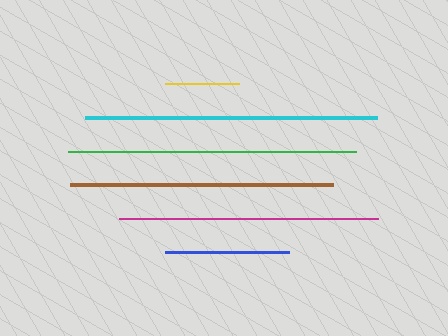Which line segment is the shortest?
The yellow line is the shortest at approximately 74 pixels.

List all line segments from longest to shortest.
From longest to shortest: cyan, green, brown, magenta, blue, yellow.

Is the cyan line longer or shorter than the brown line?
The cyan line is longer than the brown line.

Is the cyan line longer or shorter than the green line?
The cyan line is longer than the green line.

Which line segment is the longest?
The cyan line is the longest at approximately 292 pixels.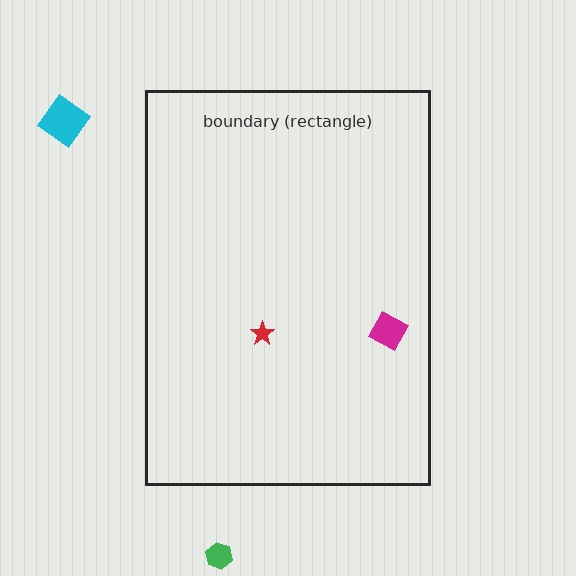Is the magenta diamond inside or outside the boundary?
Inside.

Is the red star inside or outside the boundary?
Inside.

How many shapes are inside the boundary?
2 inside, 2 outside.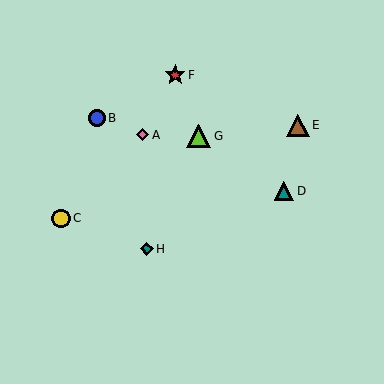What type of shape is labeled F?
Shape F is a red star.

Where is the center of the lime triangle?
The center of the lime triangle is at (199, 136).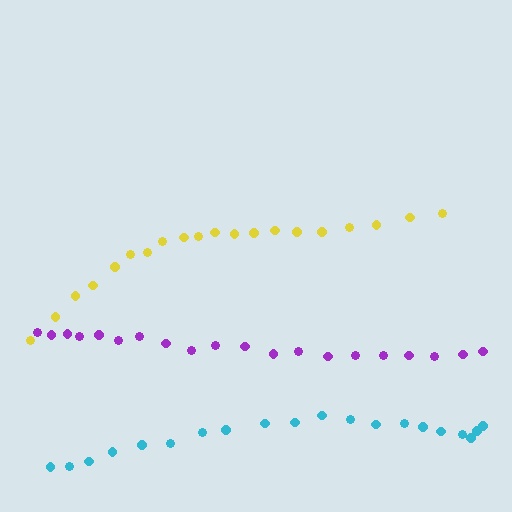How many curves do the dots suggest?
There are 3 distinct paths.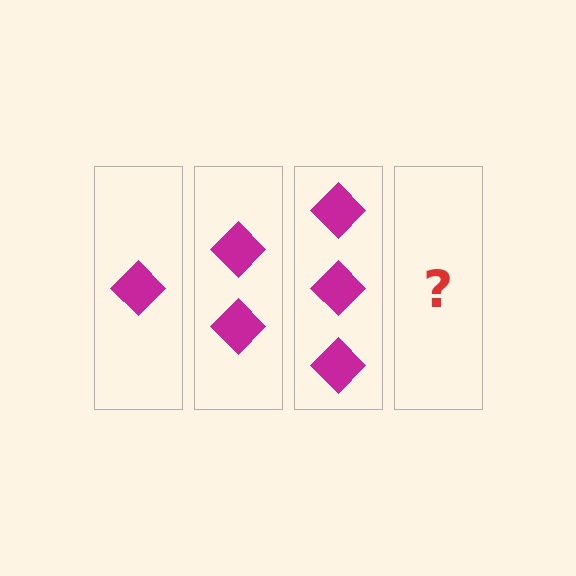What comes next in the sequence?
The next element should be 4 diamonds.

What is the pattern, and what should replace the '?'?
The pattern is that each step adds one more diamond. The '?' should be 4 diamonds.